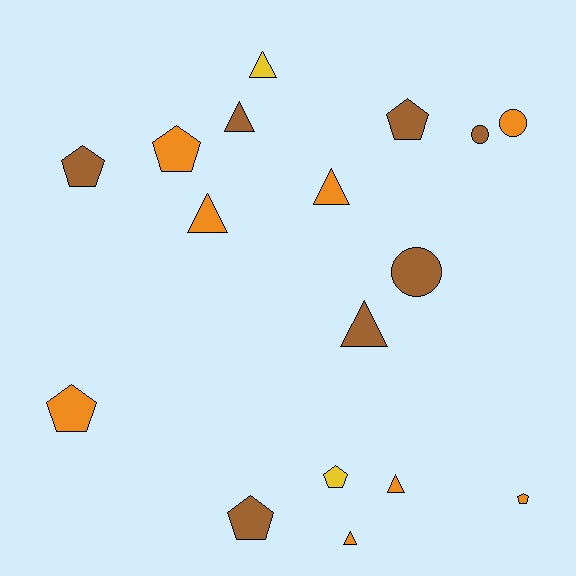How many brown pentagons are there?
There are 3 brown pentagons.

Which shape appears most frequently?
Triangle, with 7 objects.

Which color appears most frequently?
Orange, with 8 objects.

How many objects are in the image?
There are 17 objects.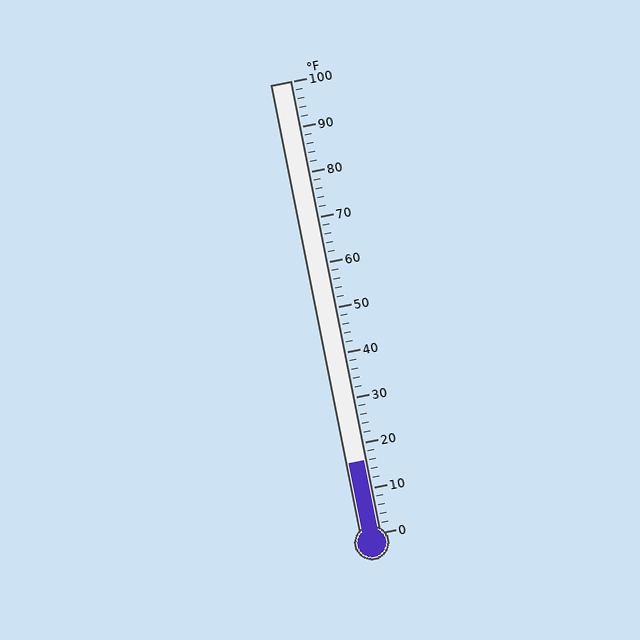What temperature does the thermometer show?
The thermometer shows approximately 16°F.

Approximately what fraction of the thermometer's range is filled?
The thermometer is filled to approximately 15% of its range.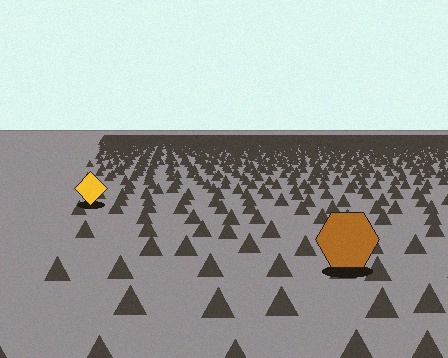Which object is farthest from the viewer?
The yellow diamond is farthest from the viewer. It appears smaller and the ground texture around it is denser.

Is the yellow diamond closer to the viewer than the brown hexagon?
No. The brown hexagon is closer — you can tell from the texture gradient: the ground texture is coarser near it.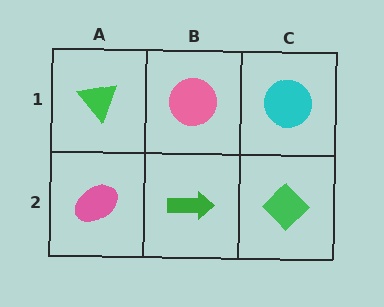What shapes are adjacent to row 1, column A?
A pink ellipse (row 2, column A), a pink circle (row 1, column B).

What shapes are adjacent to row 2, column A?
A green triangle (row 1, column A), a green arrow (row 2, column B).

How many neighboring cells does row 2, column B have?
3.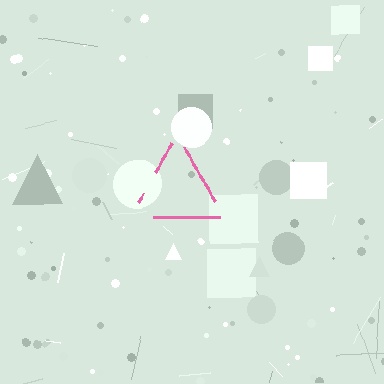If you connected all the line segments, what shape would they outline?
They would outline a triangle.